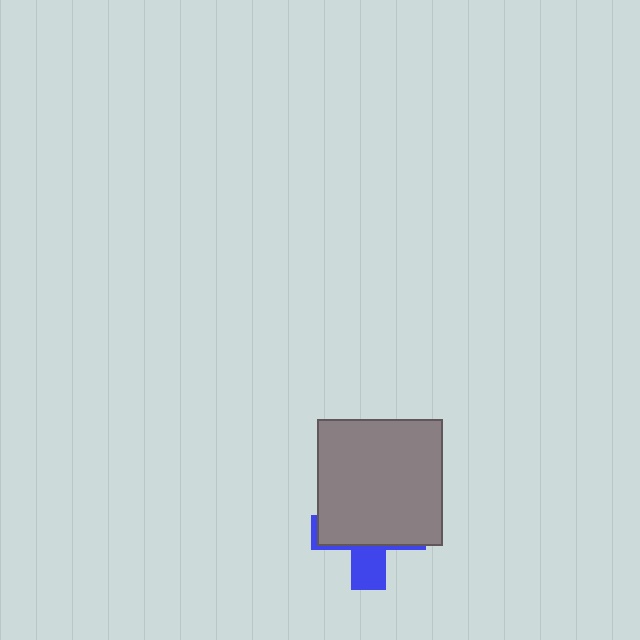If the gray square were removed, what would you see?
You would see the complete blue cross.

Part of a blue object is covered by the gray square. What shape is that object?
It is a cross.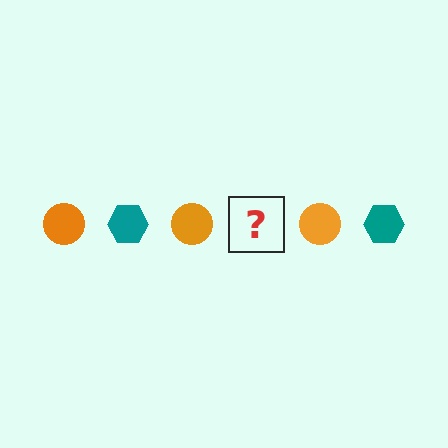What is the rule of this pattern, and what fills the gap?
The rule is that the pattern alternates between orange circle and teal hexagon. The gap should be filled with a teal hexagon.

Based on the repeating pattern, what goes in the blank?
The blank should be a teal hexagon.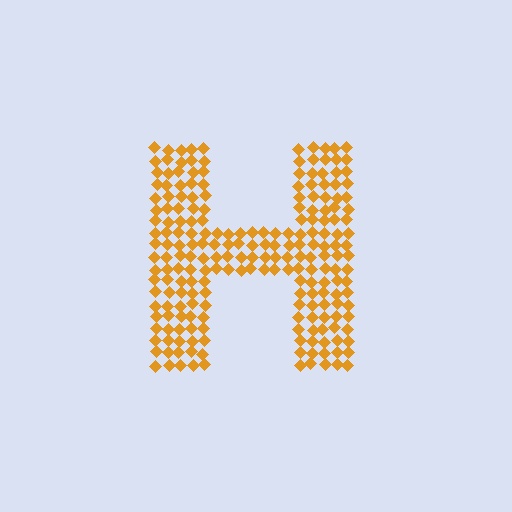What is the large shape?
The large shape is the letter H.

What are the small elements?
The small elements are diamonds.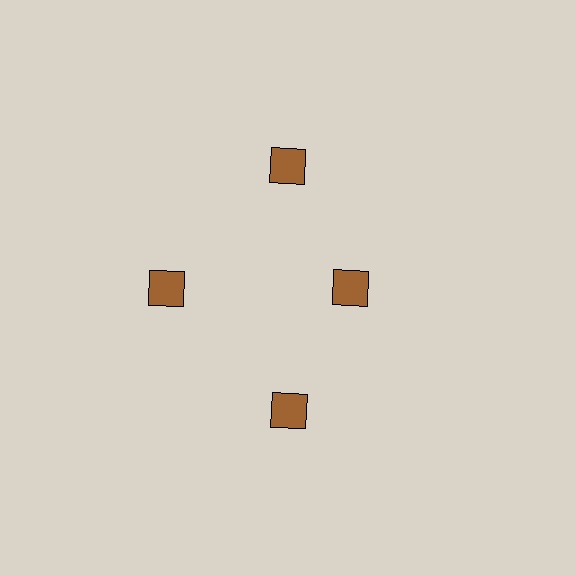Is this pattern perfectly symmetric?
No. The 4 brown diamonds are arranged in a ring, but one element near the 3 o'clock position is pulled inward toward the center, breaking the 4-fold rotational symmetry.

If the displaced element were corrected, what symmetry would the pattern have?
It would have 4-fold rotational symmetry — the pattern would map onto itself every 90 degrees.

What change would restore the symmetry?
The symmetry would be restored by moving it outward, back onto the ring so that all 4 diamonds sit at equal angles and equal distance from the center.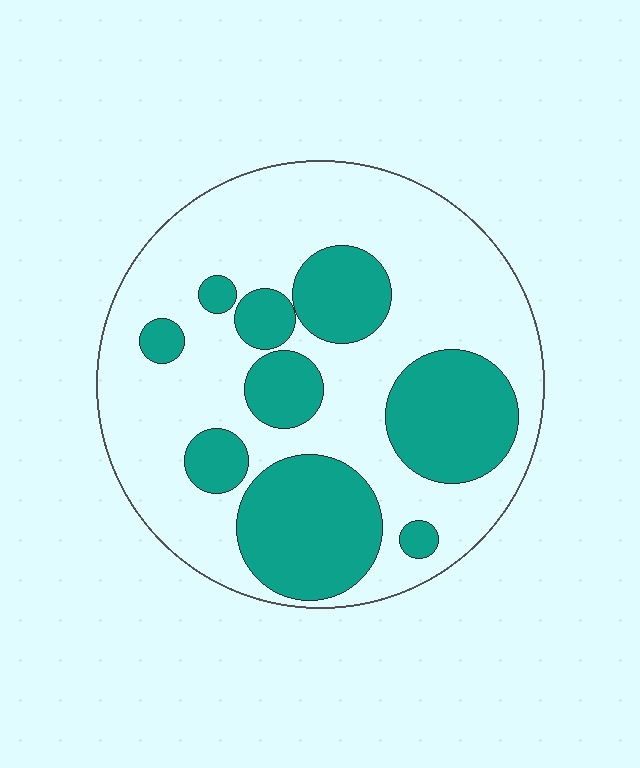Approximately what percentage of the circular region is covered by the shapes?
Approximately 35%.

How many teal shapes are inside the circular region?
9.